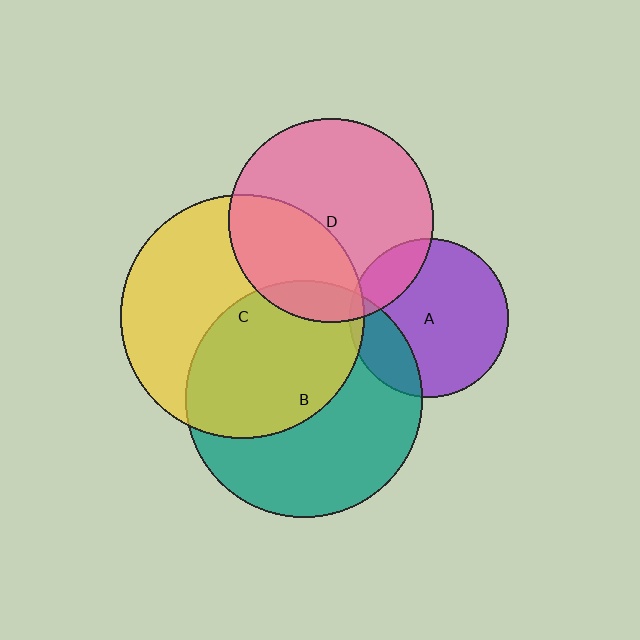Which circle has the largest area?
Circle C (yellow).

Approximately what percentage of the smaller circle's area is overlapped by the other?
Approximately 5%.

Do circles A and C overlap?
Yes.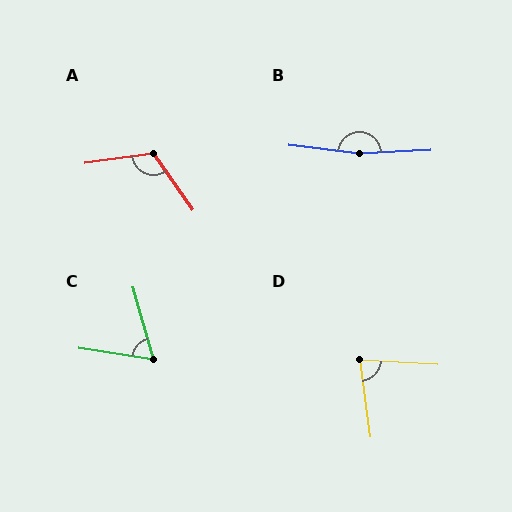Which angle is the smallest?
C, at approximately 65 degrees.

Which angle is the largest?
B, at approximately 170 degrees.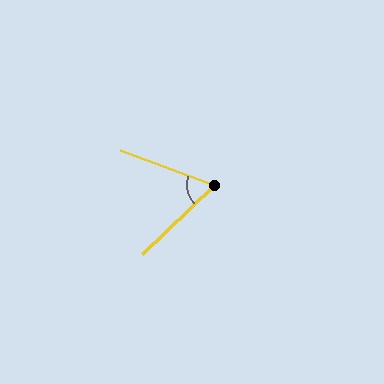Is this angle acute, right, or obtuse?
It is acute.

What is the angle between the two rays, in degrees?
Approximately 65 degrees.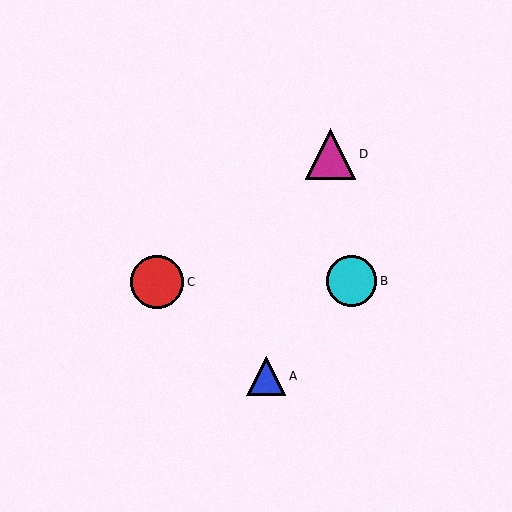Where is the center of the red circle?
The center of the red circle is at (157, 282).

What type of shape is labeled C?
Shape C is a red circle.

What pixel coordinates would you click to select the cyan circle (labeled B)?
Click at (352, 281) to select the cyan circle B.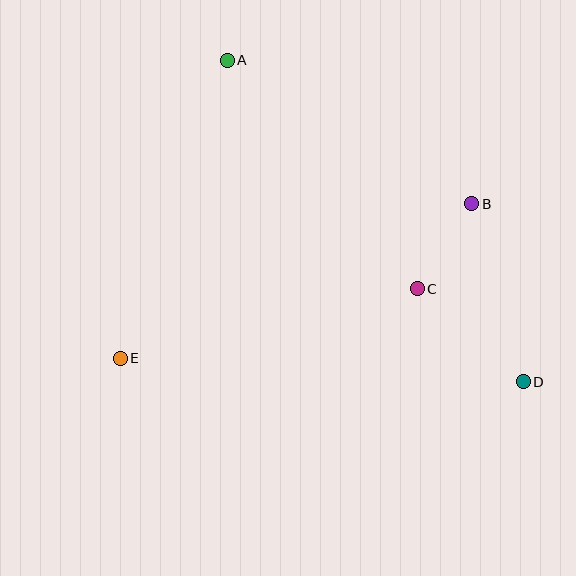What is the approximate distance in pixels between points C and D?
The distance between C and D is approximately 141 pixels.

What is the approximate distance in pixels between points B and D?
The distance between B and D is approximately 185 pixels.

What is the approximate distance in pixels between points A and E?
The distance between A and E is approximately 316 pixels.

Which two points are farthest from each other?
Points A and D are farthest from each other.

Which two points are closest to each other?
Points B and C are closest to each other.